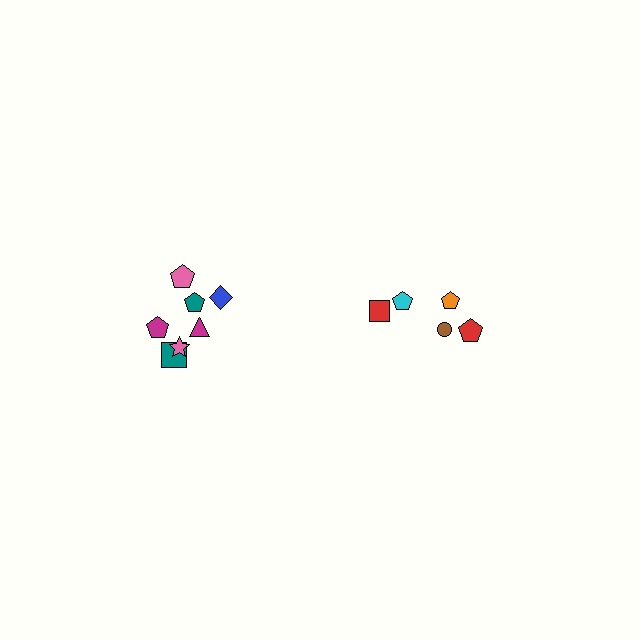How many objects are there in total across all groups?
There are 12 objects.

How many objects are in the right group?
There are 5 objects.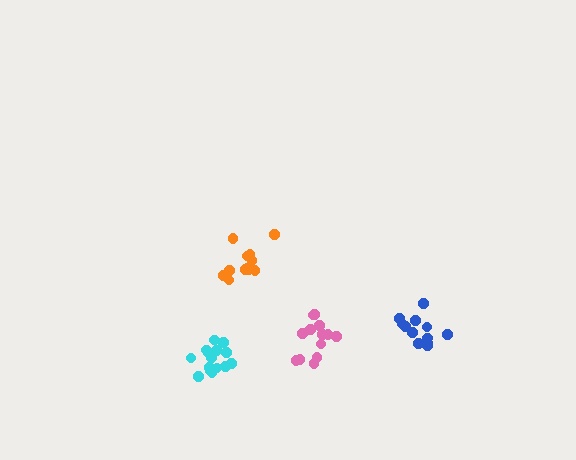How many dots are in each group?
Group 1: 13 dots, Group 2: 15 dots, Group 3: 12 dots, Group 4: 12 dots (52 total).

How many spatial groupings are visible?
There are 4 spatial groupings.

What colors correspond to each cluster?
The clusters are colored: pink, cyan, blue, orange.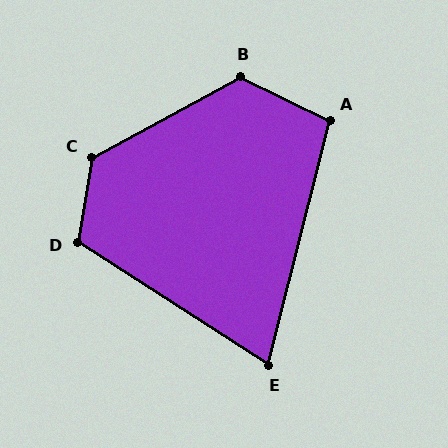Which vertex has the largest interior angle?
C, at approximately 128 degrees.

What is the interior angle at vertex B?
Approximately 125 degrees (obtuse).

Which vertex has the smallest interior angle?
E, at approximately 72 degrees.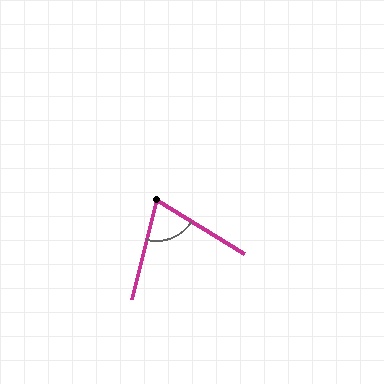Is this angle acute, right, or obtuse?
It is acute.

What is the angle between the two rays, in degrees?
Approximately 72 degrees.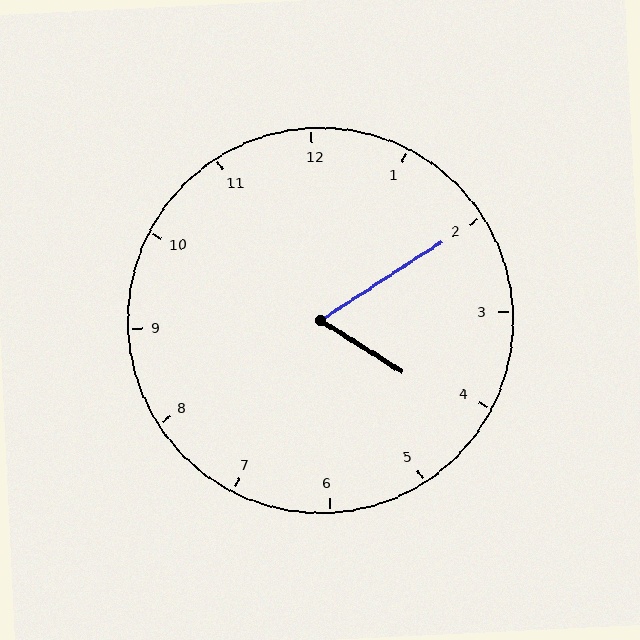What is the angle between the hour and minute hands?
Approximately 65 degrees.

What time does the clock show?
4:10.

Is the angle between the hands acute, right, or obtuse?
It is acute.